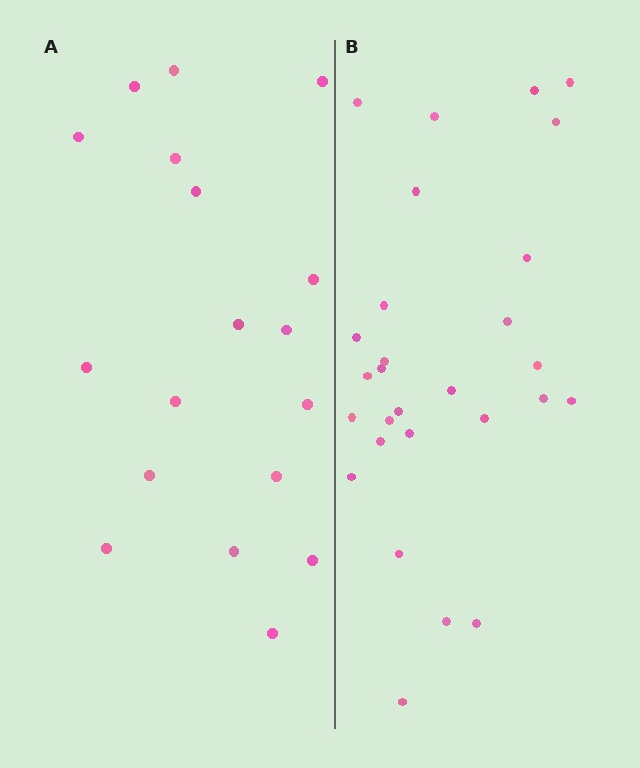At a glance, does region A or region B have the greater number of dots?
Region B (the right region) has more dots.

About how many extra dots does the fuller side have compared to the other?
Region B has roughly 10 or so more dots than region A.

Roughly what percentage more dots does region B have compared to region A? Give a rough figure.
About 55% more.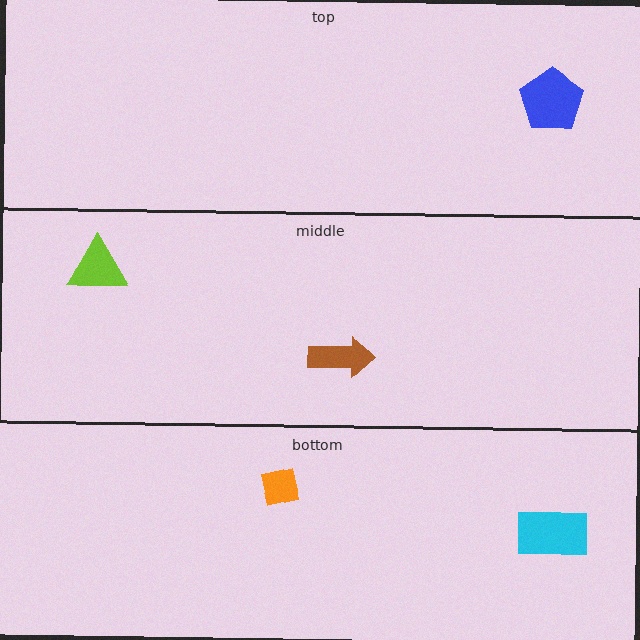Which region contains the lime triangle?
The middle region.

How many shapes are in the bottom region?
2.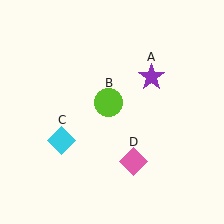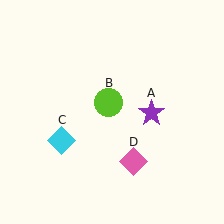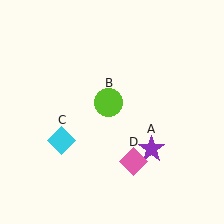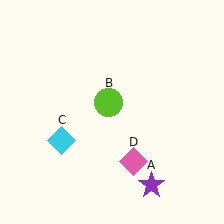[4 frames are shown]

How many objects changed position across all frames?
1 object changed position: purple star (object A).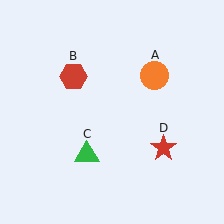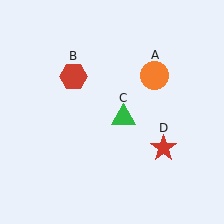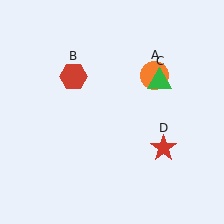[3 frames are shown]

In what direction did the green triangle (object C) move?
The green triangle (object C) moved up and to the right.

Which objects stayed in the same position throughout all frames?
Orange circle (object A) and red hexagon (object B) and red star (object D) remained stationary.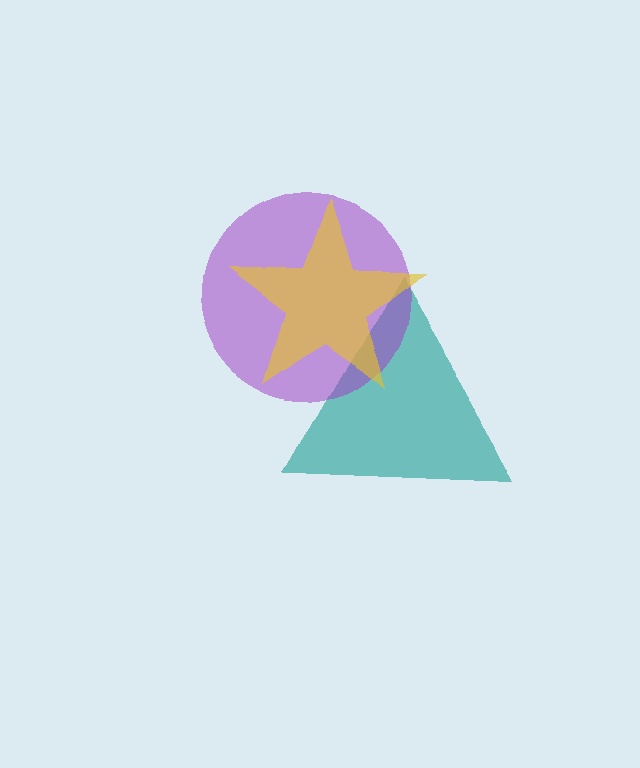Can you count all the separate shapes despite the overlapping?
Yes, there are 3 separate shapes.